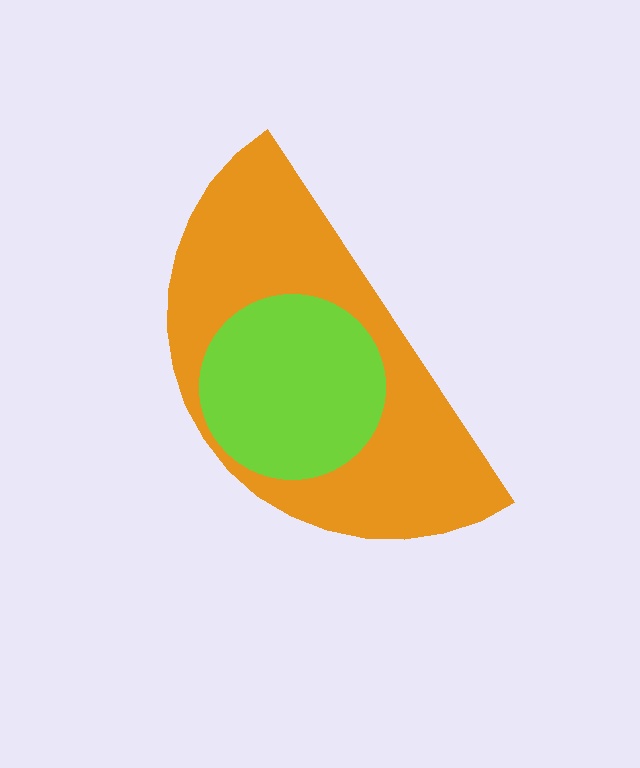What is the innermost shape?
The lime circle.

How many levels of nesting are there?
2.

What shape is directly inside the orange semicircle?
The lime circle.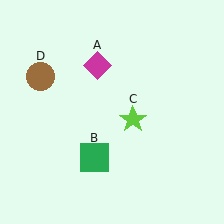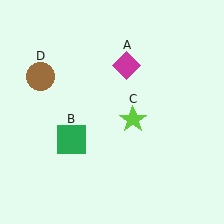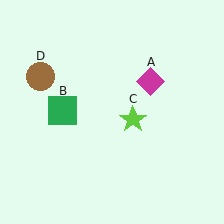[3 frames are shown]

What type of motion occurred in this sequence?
The magenta diamond (object A), green square (object B) rotated clockwise around the center of the scene.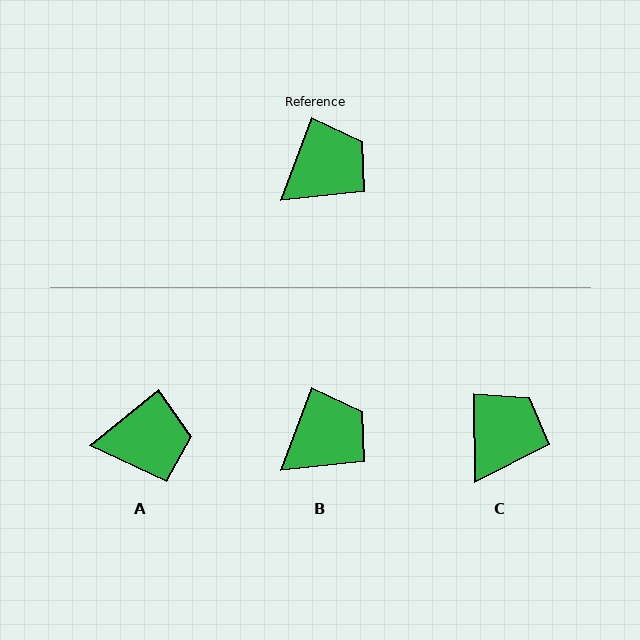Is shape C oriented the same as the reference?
No, it is off by about 22 degrees.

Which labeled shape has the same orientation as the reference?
B.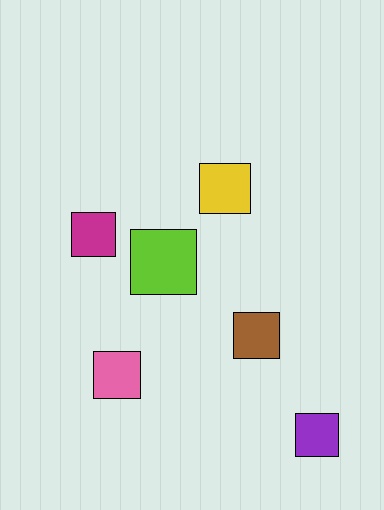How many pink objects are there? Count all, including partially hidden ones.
There is 1 pink object.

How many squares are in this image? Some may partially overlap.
There are 6 squares.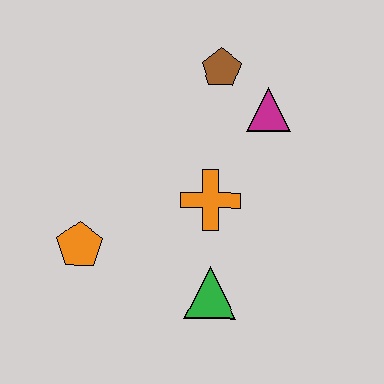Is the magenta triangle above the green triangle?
Yes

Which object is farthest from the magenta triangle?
The orange pentagon is farthest from the magenta triangle.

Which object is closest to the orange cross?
The green triangle is closest to the orange cross.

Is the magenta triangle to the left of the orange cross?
No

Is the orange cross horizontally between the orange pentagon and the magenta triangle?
Yes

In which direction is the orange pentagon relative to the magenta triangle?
The orange pentagon is to the left of the magenta triangle.